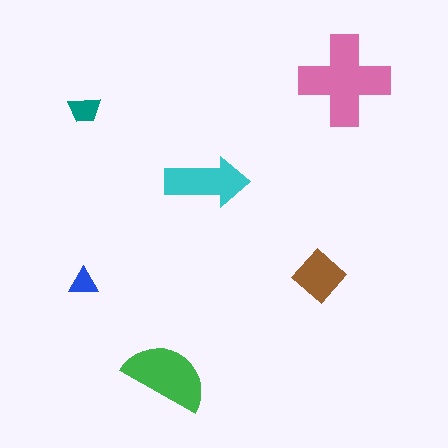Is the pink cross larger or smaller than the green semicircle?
Larger.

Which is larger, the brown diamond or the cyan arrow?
The cyan arrow.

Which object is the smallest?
The blue triangle.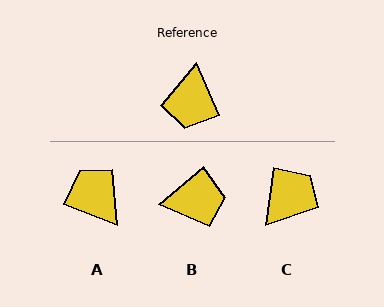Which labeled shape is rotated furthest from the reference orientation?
C, about 148 degrees away.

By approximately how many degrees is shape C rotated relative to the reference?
Approximately 148 degrees counter-clockwise.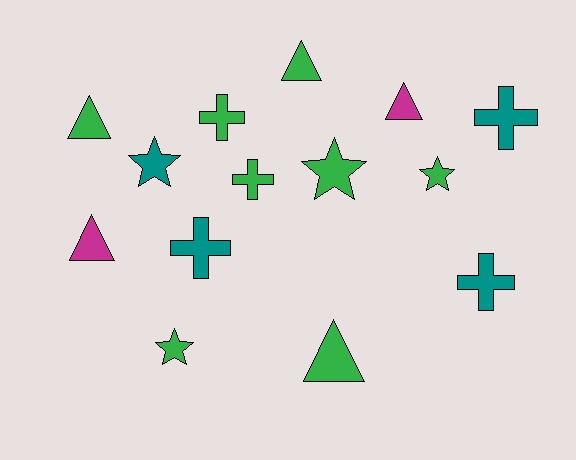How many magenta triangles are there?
There are 2 magenta triangles.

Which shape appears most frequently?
Triangle, with 5 objects.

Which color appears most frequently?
Green, with 8 objects.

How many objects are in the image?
There are 14 objects.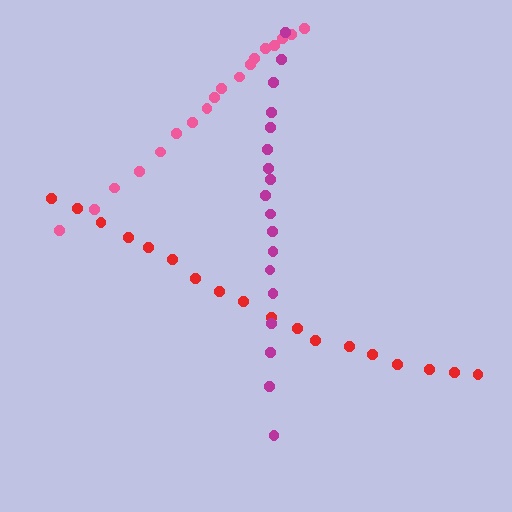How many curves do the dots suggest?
There are 3 distinct paths.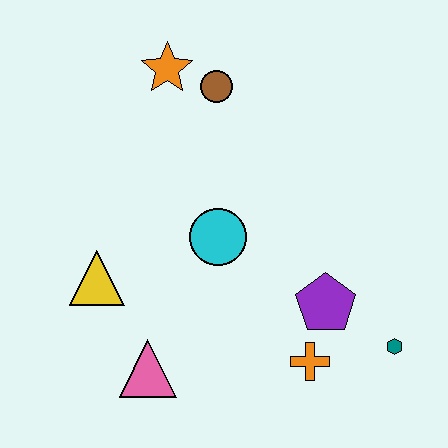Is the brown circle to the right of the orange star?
Yes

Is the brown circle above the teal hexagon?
Yes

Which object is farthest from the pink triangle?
The orange star is farthest from the pink triangle.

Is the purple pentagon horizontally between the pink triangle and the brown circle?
No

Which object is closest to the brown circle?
The orange star is closest to the brown circle.